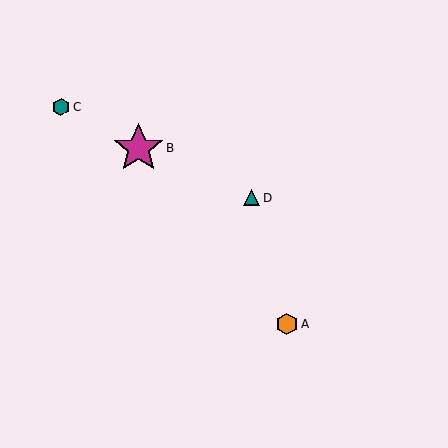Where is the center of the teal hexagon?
The center of the teal hexagon is at (61, 107).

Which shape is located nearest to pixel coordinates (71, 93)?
The teal hexagon (labeled C) at (61, 107) is nearest to that location.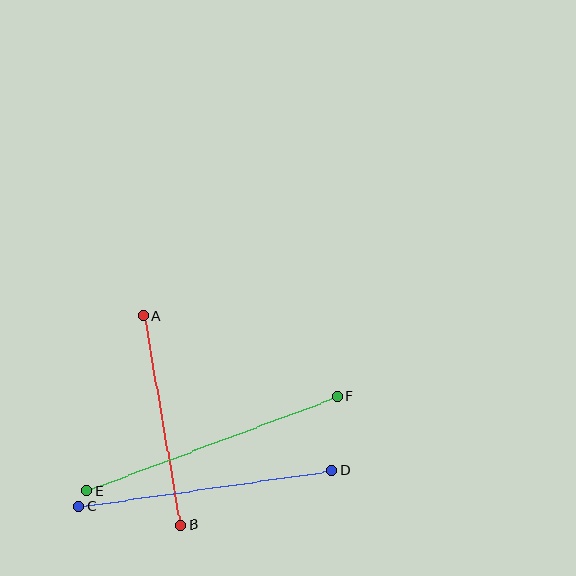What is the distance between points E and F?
The distance is approximately 267 pixels.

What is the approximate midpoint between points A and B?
The midpoint is at approximately (162, 421) pixels.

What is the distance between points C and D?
The distance is approximately 255 pixels.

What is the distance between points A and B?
The distance is approximately 212 pixels.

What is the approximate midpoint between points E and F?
The midpoint is at approximately (212, 444) pixels.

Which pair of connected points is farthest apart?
Points E and F are farthest apart.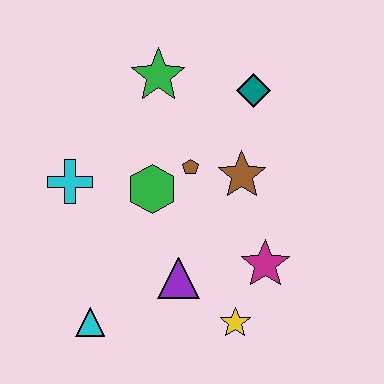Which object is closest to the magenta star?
The yellow star is closest to the magenta star.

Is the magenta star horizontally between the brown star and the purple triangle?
No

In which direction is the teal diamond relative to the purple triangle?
The teal diamond is above the purple triangle.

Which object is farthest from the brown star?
The cyan triangle is farthest from the brown star.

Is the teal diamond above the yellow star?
Yes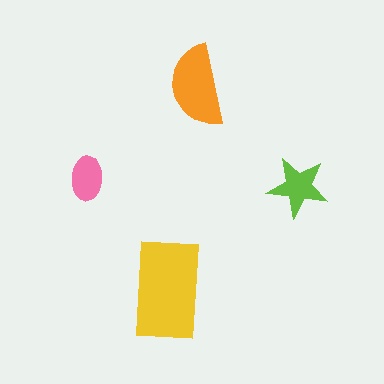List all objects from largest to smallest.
The yellow rectangle, the orange semicircle, the lime star, the pink ellipse.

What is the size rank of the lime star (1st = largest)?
3rd.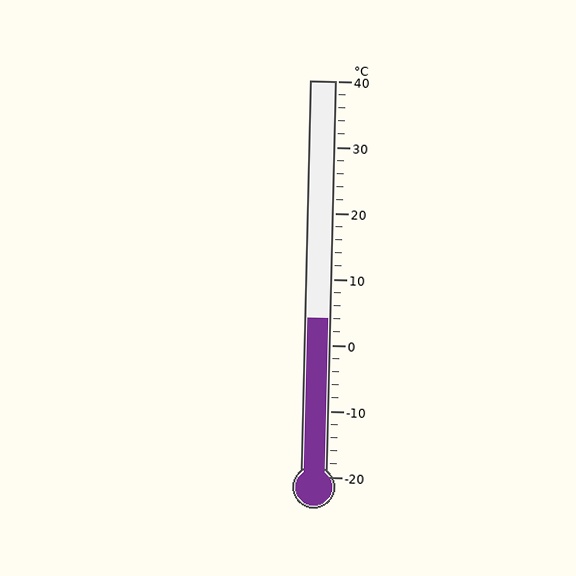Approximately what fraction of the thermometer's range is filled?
The thermometer is filled to approximately 40% of its range.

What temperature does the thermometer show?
The thermometer shows approximately 4°C.